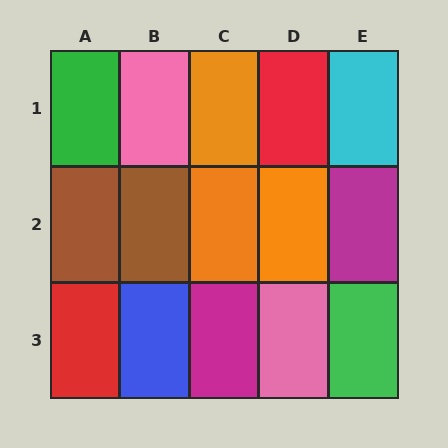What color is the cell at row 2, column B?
Brown.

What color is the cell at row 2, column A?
Brown.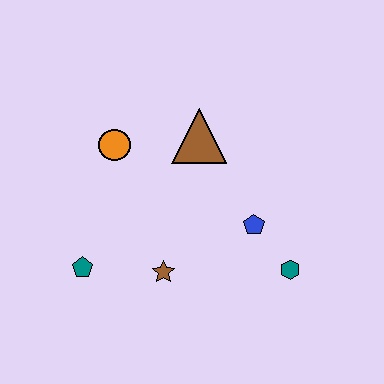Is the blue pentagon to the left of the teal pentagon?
No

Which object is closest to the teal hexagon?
The blue pentagon is closest to the teal hexagon.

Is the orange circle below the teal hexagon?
No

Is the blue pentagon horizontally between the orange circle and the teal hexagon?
Yes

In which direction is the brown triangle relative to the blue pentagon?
The brown triangle is above the blue pentagon.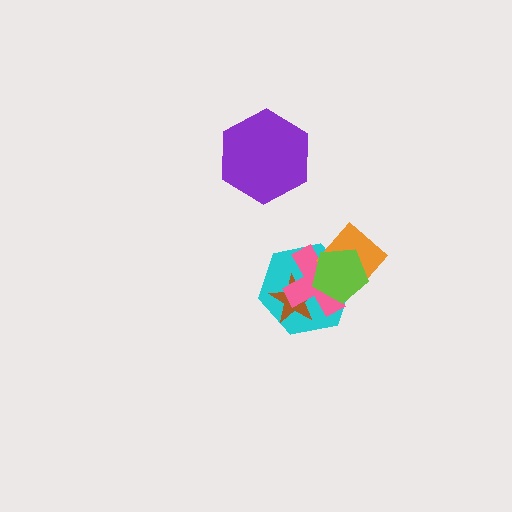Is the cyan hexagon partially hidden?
Yes, it is partially covered by another shape.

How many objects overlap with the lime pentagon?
3 objects overlap with the lime pentagon.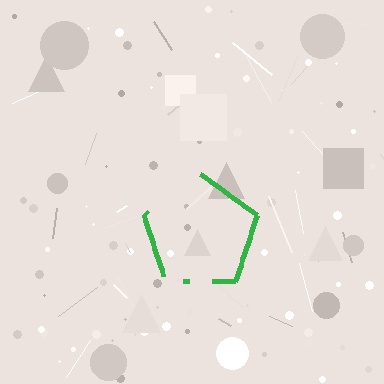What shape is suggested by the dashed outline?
The dashed outline suggests a pentagon.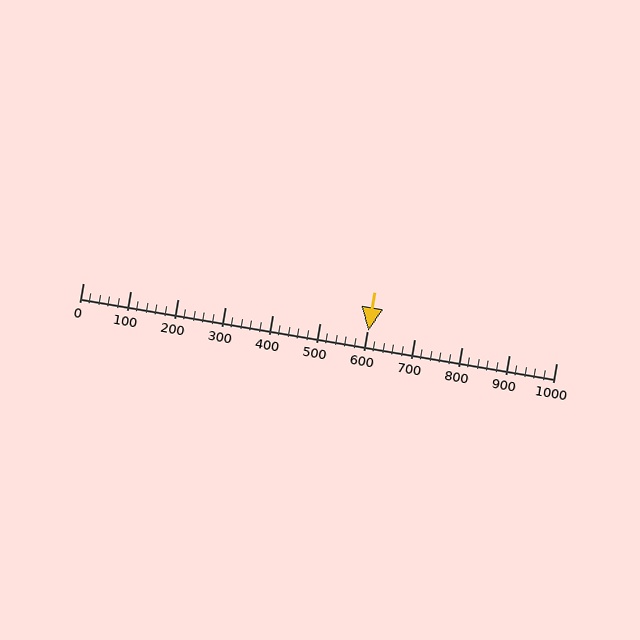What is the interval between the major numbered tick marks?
The major tick marks are spaced 100 units apart.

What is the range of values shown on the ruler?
The ruler shows values from 0 to 1000.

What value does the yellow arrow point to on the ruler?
The yellow arrow points to approximately 604.